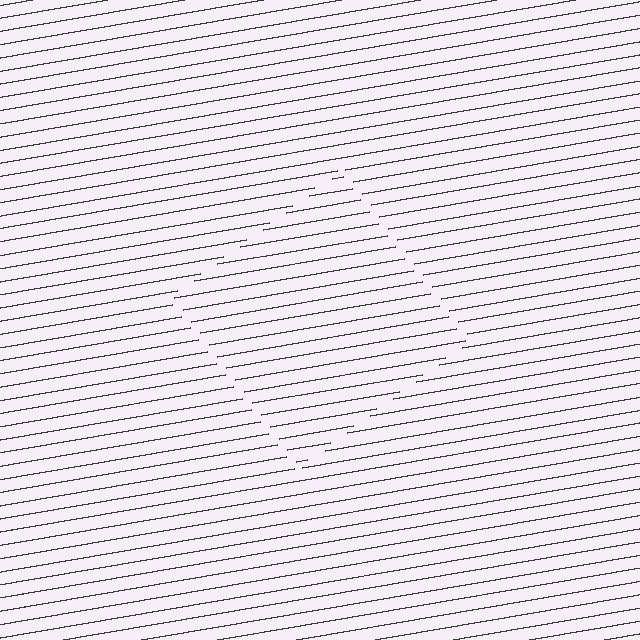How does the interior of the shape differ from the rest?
The interior of the shape contains the same grating, shifted by half a period — the contour is defined by the phase discontinuity where line-ends from the inner and outer gratings abut.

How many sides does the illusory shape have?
4 sides — the line-ends trace a square.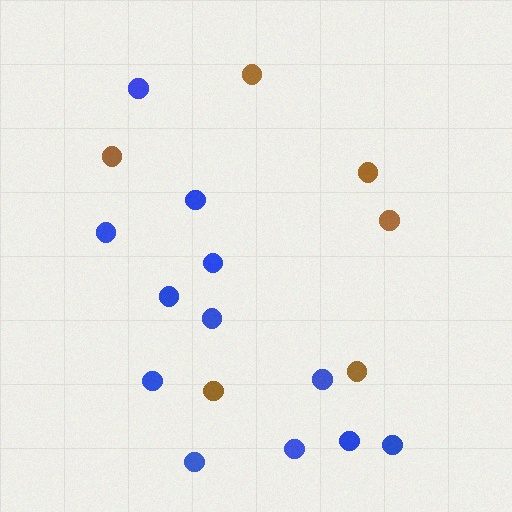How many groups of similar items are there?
There are 2 groups: one group of brown circles (6) and one group of blue circles (12).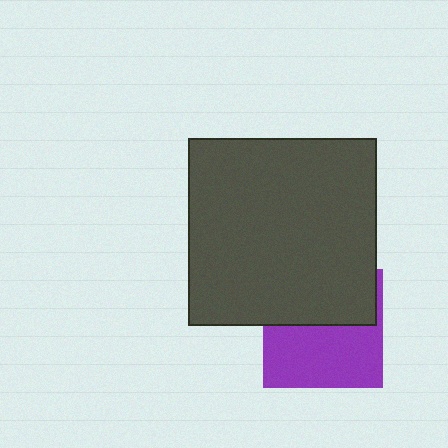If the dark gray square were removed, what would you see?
You would see the complete purple square.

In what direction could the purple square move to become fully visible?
The purple square could move down. That would shift it out from behind the dark gray square entirely.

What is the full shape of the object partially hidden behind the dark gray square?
The partially hidden object is a purple square.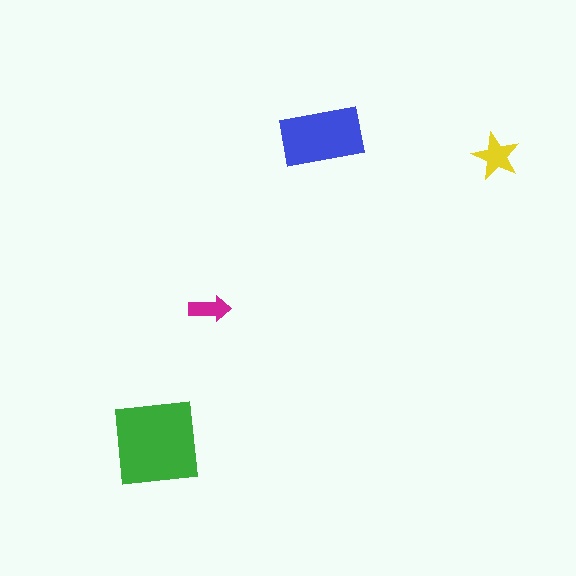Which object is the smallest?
The magenta arrow.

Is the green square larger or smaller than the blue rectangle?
Larger.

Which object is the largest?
The green square.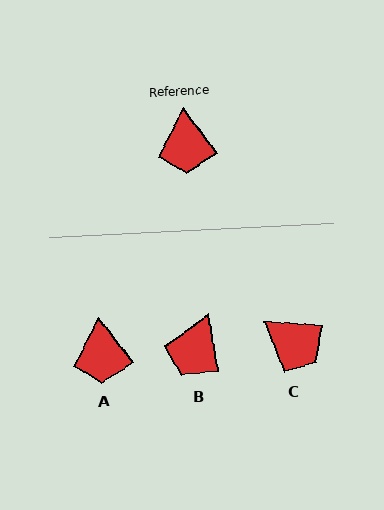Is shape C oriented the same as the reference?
No, it is off by about 48 degrees.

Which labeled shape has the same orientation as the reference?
A.